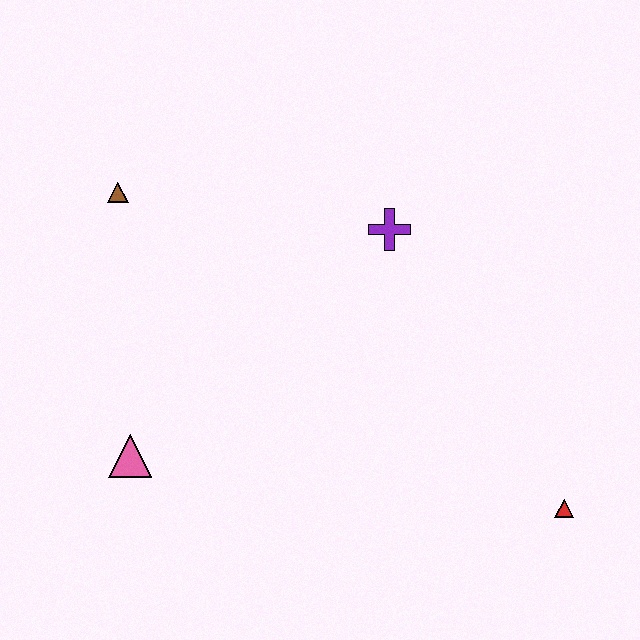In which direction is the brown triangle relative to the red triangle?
The brown triangle is to the left of the red triangle.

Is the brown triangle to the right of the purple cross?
No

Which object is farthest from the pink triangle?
The red triangle is farthest from the pink triangle.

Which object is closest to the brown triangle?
The pink triangle is closest to the brown triangle.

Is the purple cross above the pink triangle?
Yes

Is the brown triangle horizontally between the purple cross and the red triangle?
No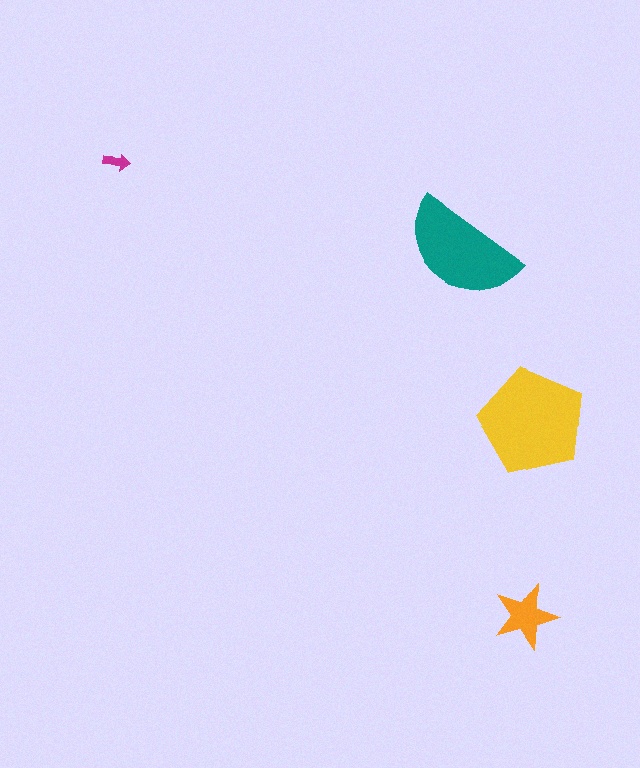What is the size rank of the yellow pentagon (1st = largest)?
1st.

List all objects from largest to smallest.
The yellow pentagon, the teal semicircle, the orange star, the magenta arrow.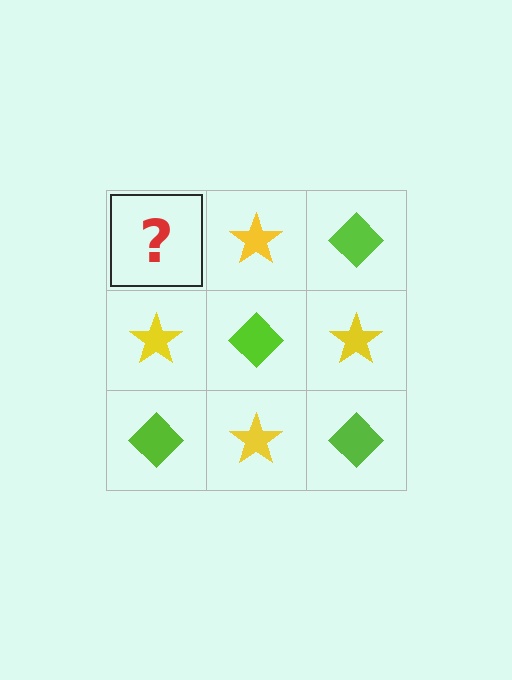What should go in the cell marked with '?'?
The missing cell should contain a lime diamond.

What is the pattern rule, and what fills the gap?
The rule is that it alternates lime diamond and yellow star in a checkerboard pattern. The gap should be filled with a lime diamond.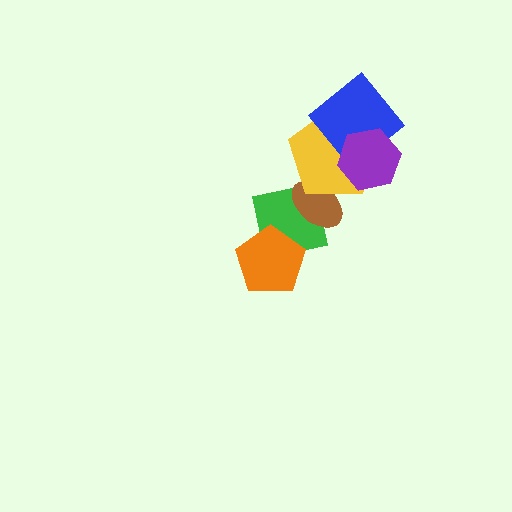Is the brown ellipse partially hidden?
Yes, it is partially covered by another shape.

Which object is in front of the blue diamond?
The purple hexagon is in front of the blue diamond.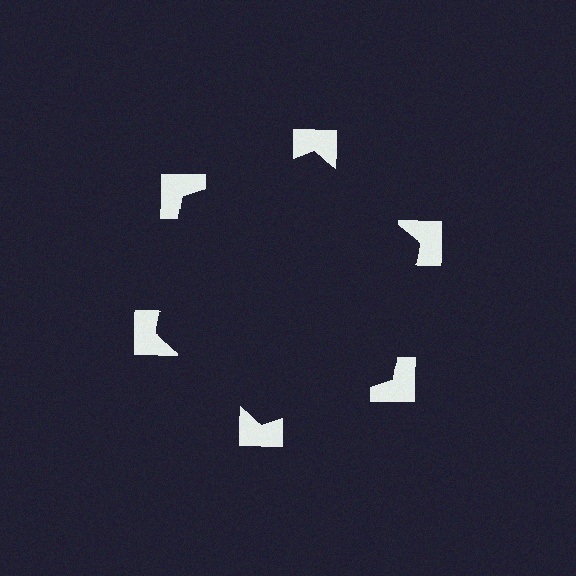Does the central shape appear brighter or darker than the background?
It typically appears slightly darker than the background, even though no actual brightness change is drawn.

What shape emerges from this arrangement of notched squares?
An illusory hexagon — its edges are inferred from the aligned wedge cuts in the notched squares, not physically drawn.